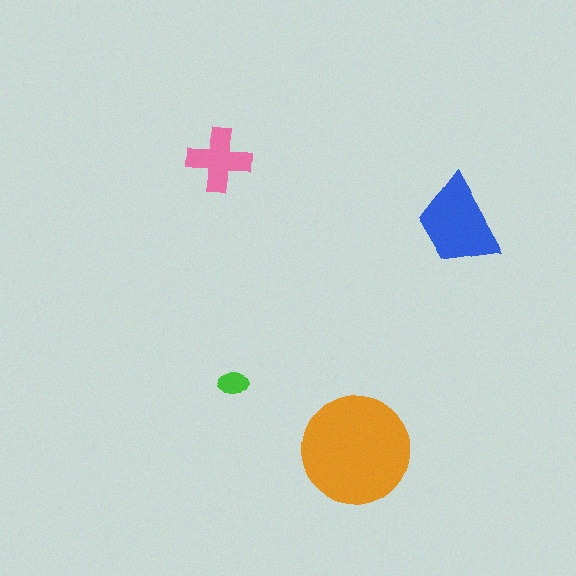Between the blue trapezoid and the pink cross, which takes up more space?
The blue trapezoid.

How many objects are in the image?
There are 4 objects in the image.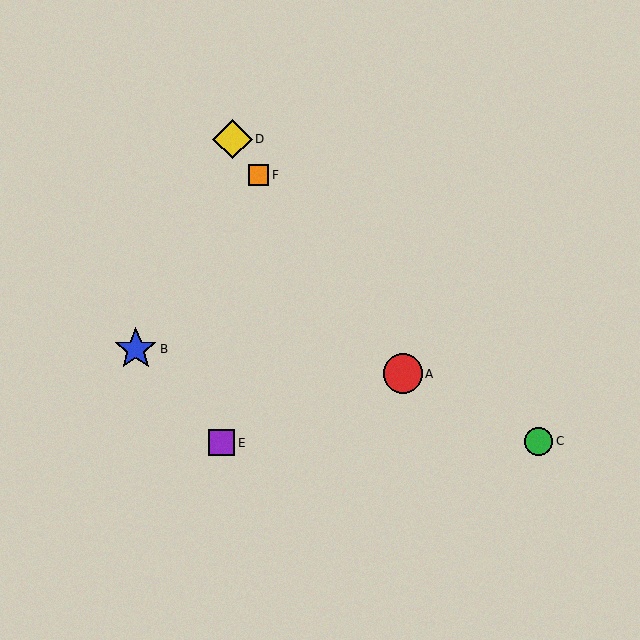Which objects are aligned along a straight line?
Objects A, D, F are aligned along a straight line.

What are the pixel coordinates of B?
Object B is at (136, 349).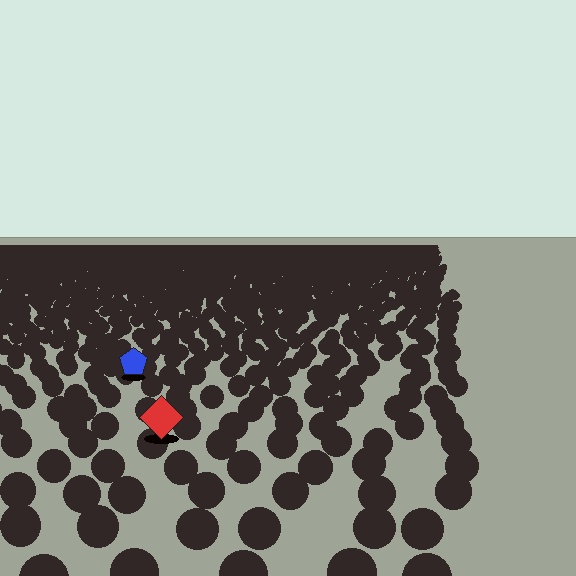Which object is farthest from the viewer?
The blue pentagon is farthest from the viewer. It appears smaller and the ground texture around it is denser.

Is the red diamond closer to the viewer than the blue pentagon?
Yes. The red diamond is closer — you can tell from the texture gradient: the ground texture is coarser near it.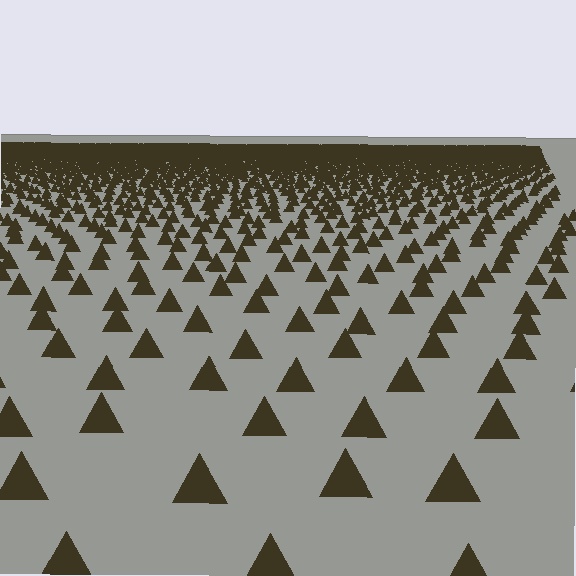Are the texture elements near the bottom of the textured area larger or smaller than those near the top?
Larger. Near the bottom, elements are closer to the viewer and appear at a bigger on-screen size.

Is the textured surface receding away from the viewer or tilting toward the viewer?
The surface is receding away from the viewer. Texture elements get smaller and denser toward the top.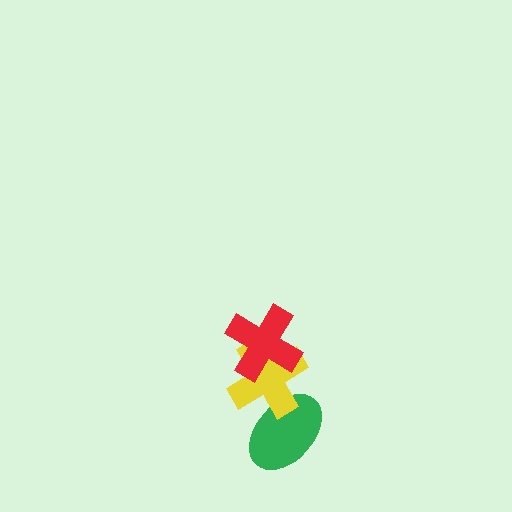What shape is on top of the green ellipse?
The yellow cross is on top of the green ellipse.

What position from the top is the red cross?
The red cross is 1st from the top.